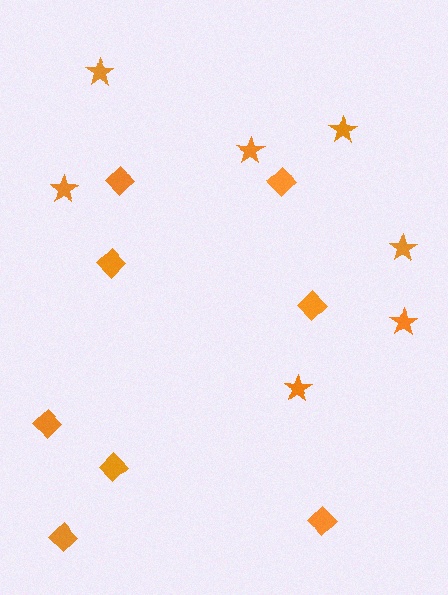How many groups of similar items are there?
There are 2 groups: one group of stars (7) and one group of diamonds (8).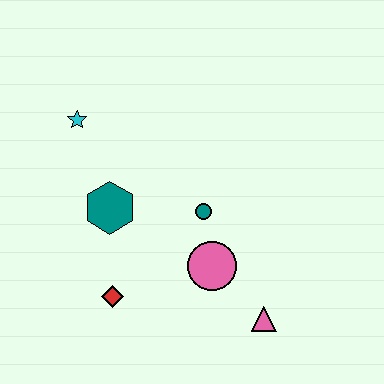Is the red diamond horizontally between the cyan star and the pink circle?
Yes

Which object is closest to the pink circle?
The teal circle is closest to the pink circle.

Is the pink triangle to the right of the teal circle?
Yes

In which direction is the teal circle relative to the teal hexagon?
The teal circle is to the right of the teal hexagon.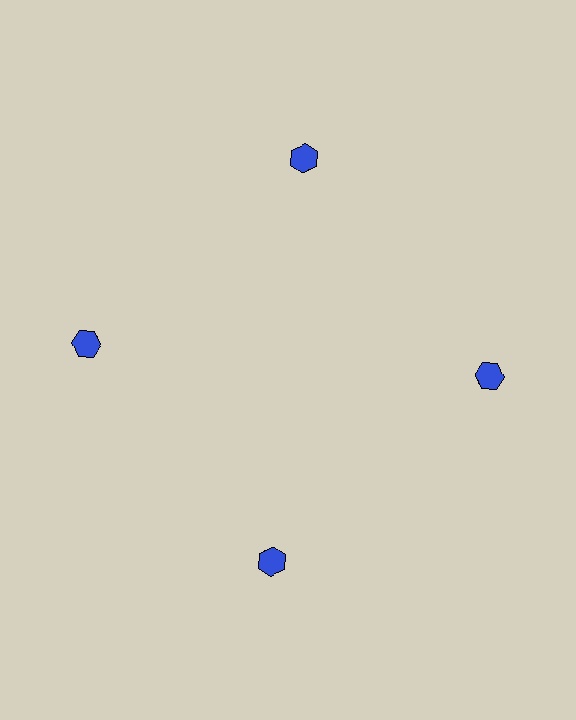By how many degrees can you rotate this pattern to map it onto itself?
The pattern maps onto itself every 90 degrees of rotation.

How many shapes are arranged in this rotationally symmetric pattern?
There are 4 shapes, arranged in 4 groups of 1.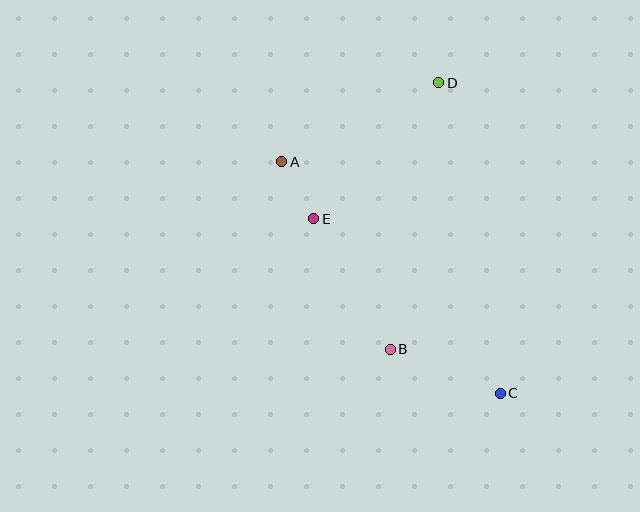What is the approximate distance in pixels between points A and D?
The distance between A and D is approximately 176 pixels.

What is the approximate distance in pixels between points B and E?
The distance between B and E is approximately 151 pixels.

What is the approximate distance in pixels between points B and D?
The distance between B and D is approximately 271 pixels.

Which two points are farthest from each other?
Points A and C are farthest from each other.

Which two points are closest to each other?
Points A and E are closest to each other.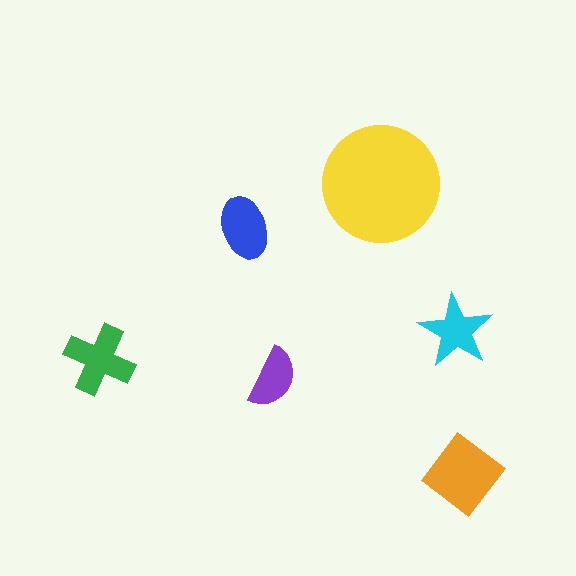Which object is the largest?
The yellow circle.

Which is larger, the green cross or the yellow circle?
The yellow circle.